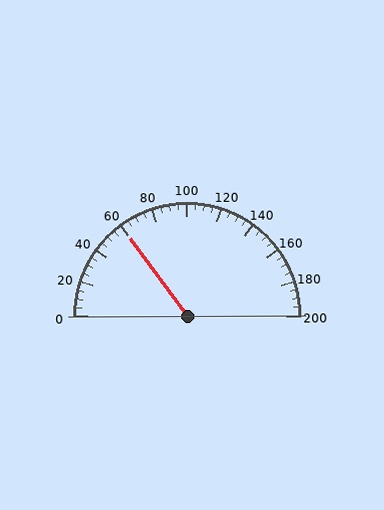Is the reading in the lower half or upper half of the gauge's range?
The reading is in the lower half of the range (0 to 200).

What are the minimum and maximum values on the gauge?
The gauge ranges from 0 to 200.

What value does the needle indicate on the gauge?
The needle indicates approximately 60.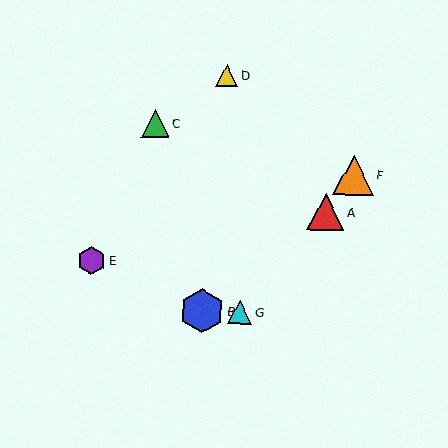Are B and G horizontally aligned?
Yes, both are at y≈311.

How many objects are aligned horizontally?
2 objects (B, G) are aligned horizontally.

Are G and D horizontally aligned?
No, G is at y≈312 and D is at y≈75.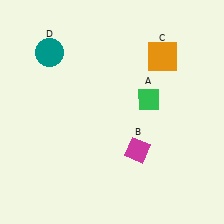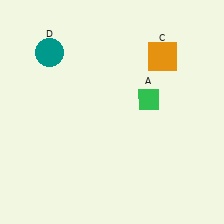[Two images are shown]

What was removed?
The magenta diamond (B) was removed in Image 2.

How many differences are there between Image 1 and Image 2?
There is 1 difference between the two images.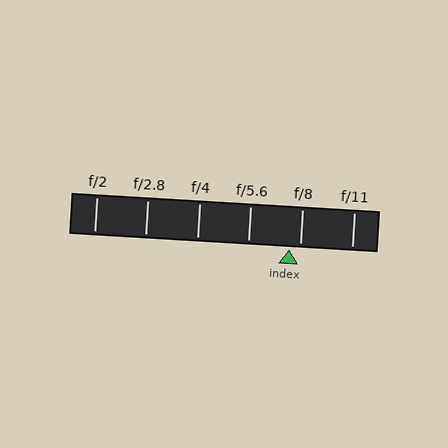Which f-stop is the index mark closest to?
The index mark is closest to f/8.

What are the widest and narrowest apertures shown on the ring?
The widest aperture shown is f/2 and the narrowest is f/11.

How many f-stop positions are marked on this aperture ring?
There are 6 f-stop positions marked.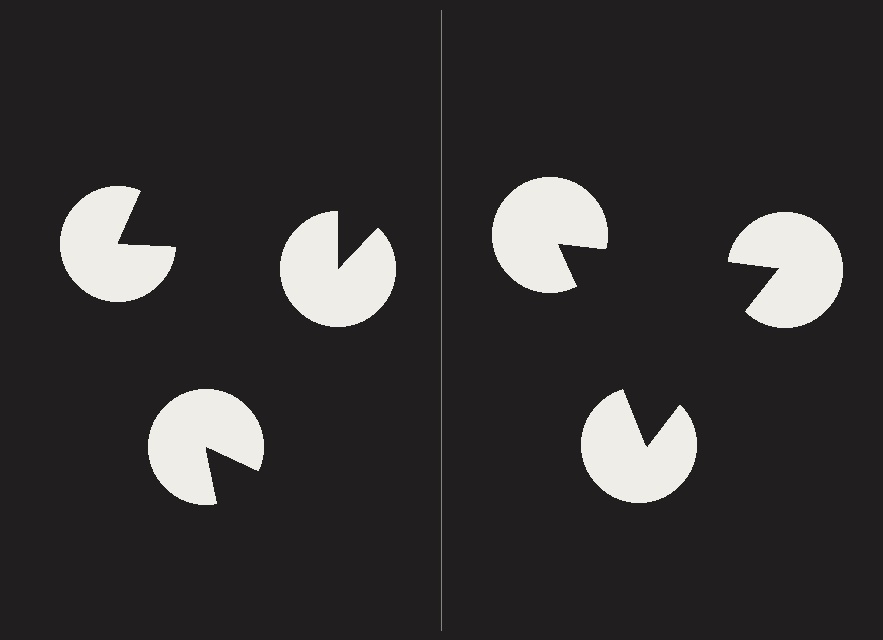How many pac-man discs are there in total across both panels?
6 — 3 on each side.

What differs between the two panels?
The pac-man discs are positioned identically on both sides; only the wedge orientations differ. On the right they align to a triangle; on the left they are misaligned.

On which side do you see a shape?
An illusory triangle appears on the right side. On the left side the wedge cuts are rotated, so no coherent shape forms.